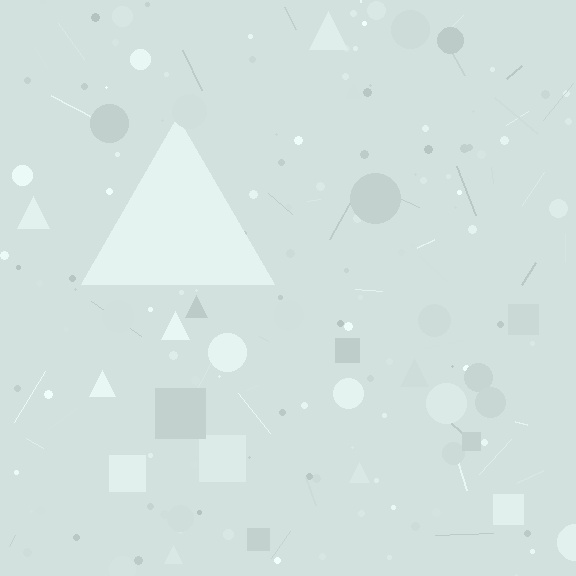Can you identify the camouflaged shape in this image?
The camouflaged shape is a triangle.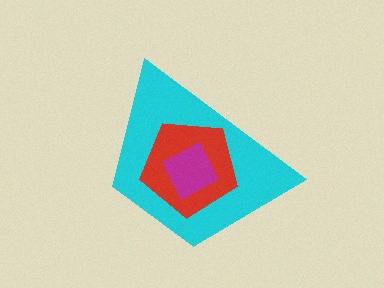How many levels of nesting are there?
3.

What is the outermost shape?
The cyan trapezoid.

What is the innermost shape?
The magenta diamond.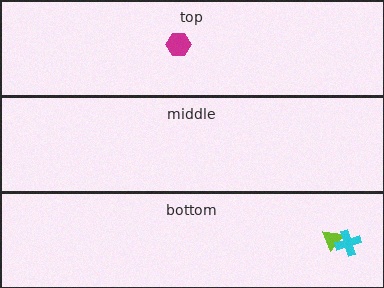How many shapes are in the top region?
1.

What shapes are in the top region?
The magenta hexagon.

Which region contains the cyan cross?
The bottom region.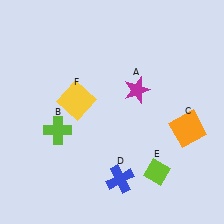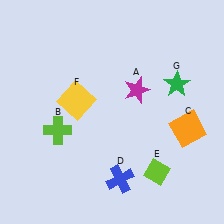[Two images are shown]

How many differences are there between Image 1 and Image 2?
There is 1 difference between the two images.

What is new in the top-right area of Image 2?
A green star (G) was added in the top-right area of Image 2.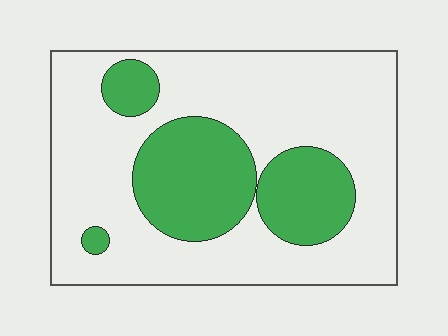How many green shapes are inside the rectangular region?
4.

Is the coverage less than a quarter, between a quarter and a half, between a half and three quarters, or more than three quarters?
Between a quarter and a half.